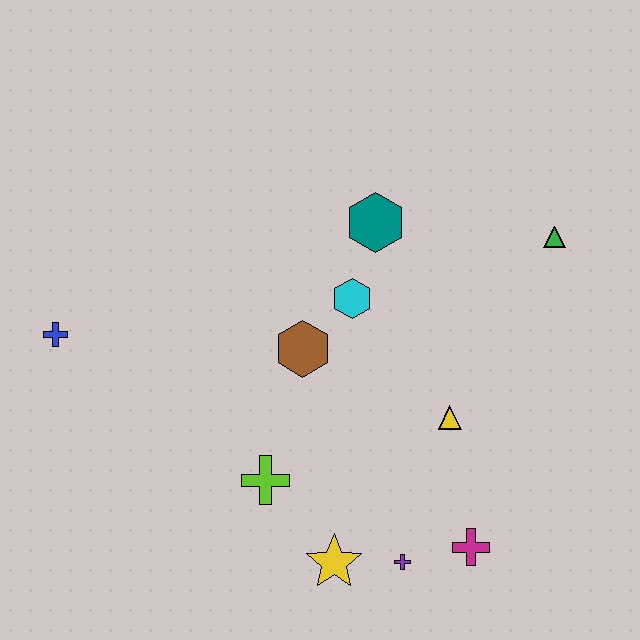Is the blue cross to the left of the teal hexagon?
Yes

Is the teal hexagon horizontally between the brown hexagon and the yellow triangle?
Yes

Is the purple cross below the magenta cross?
Yes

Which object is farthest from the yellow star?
The green triangle is farthest from the yellow star.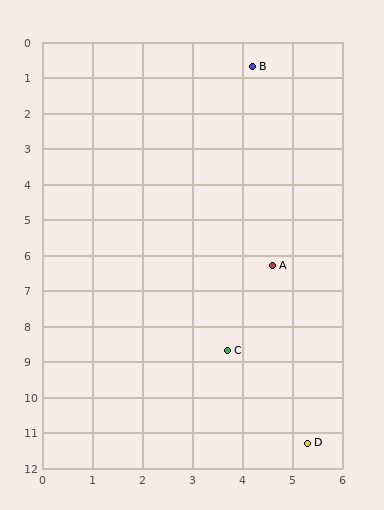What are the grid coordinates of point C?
Point C is at approximately (3.7, 8.7).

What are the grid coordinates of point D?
Point D is at approximately (5.3, 11.3).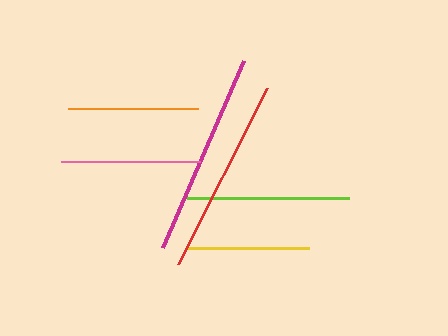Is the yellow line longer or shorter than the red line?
The red line is longer than the yellow line.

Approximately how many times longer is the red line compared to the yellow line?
The red line is approximately 1.6 times the length of the yellow line.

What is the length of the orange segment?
The orange segment is approximately 130 pixels long.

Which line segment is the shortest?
The yellow line is the shortest at approximately 123 pixels.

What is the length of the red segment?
The red segment is approximately 197 pixels long.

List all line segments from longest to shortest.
From longest to shortest: magenta, red, lime, pink, orange, yellow.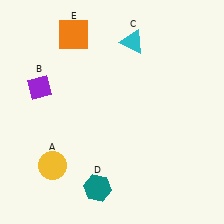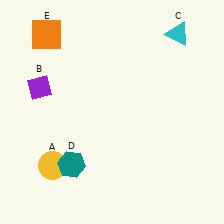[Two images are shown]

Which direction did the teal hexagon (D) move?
The teal hexagon (D) moved left.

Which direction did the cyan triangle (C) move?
The cyan triangle (C) moved right.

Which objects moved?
The objects that moved are: the cyan triangle (C), the teal hexagon (D), the orange square (E).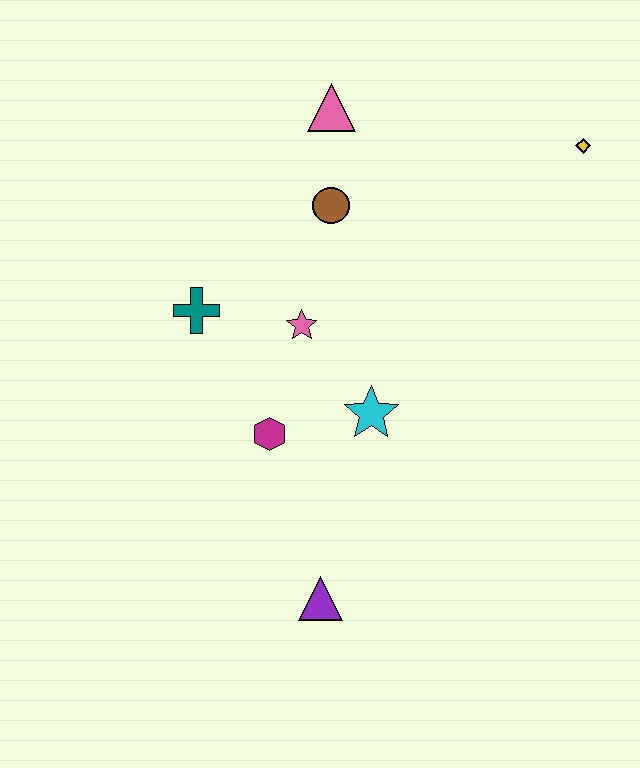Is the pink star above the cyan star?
Yes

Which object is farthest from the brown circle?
The purple triangle is farthest from the brown circle.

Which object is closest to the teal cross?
The pink star is closest to the teal cross.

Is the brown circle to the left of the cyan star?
Yes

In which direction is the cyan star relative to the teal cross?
The cyan star is to the right of the teal cross.